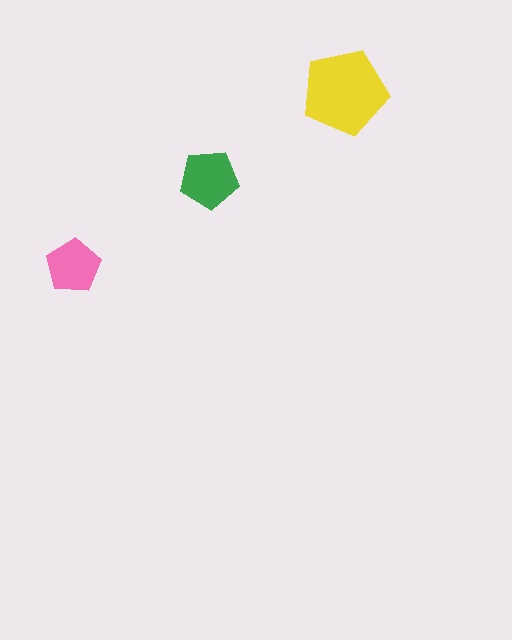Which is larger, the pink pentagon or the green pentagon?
The green one.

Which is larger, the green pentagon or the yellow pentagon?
The yellow one.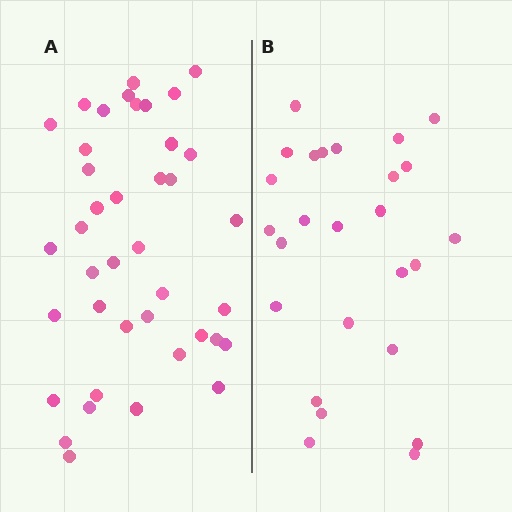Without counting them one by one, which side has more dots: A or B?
Region A (the left region) has more dots.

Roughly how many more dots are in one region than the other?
Region A has approximately 15 more dots than region B.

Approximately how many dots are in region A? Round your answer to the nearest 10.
About 40 dots.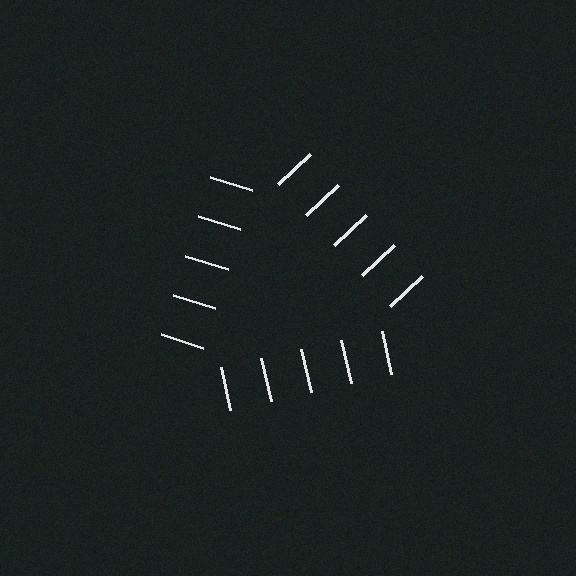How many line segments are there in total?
15 — 5 along each of the 3 edges.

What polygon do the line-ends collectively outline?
An illusory triangle — the line segments terminate on its edges but no continuous stroke is drawn.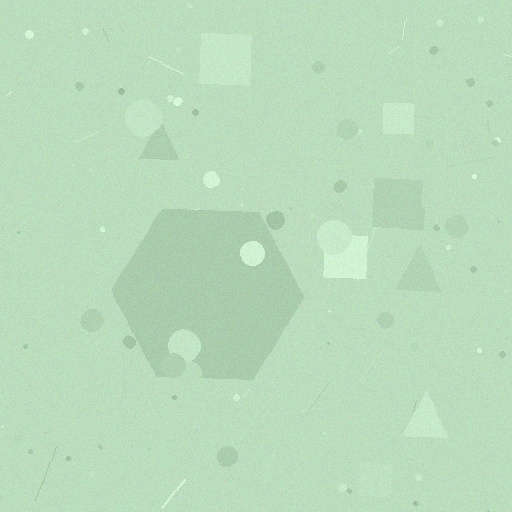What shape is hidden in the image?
A hexagon is hidden in the image.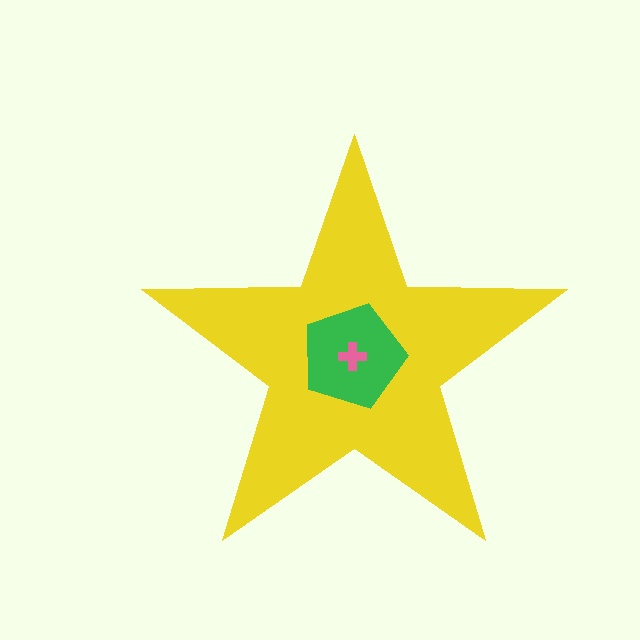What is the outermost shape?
The yellow star.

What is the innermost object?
The pink cross.